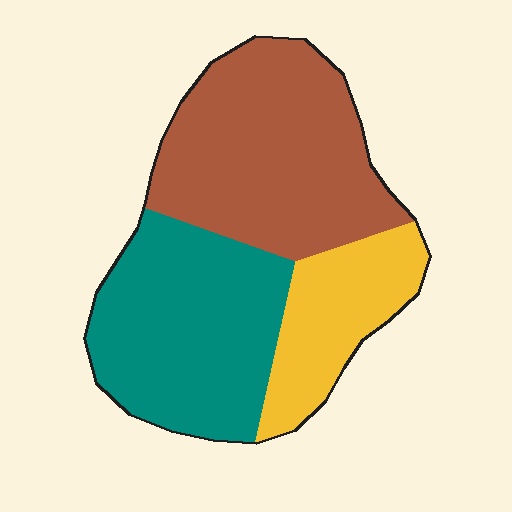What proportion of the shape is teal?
Teal takes up between a third and a half of the shape.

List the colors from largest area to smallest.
From largest to smallest: brown, teal, yellow.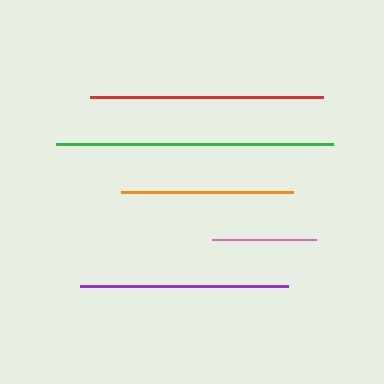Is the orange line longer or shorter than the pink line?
The orange line is longer than the pink line.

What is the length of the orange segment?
The orange segment is approximately 172 pixels long.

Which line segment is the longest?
The green line is the longest at approximately 277 pixels.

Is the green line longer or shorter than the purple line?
The green line is longer than the purple line.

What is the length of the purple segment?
The purple segment is approximately 207 pixels long.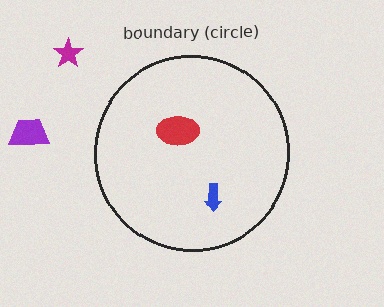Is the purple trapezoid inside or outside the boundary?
Outside.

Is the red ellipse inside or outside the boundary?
Inside.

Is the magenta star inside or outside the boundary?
Outside.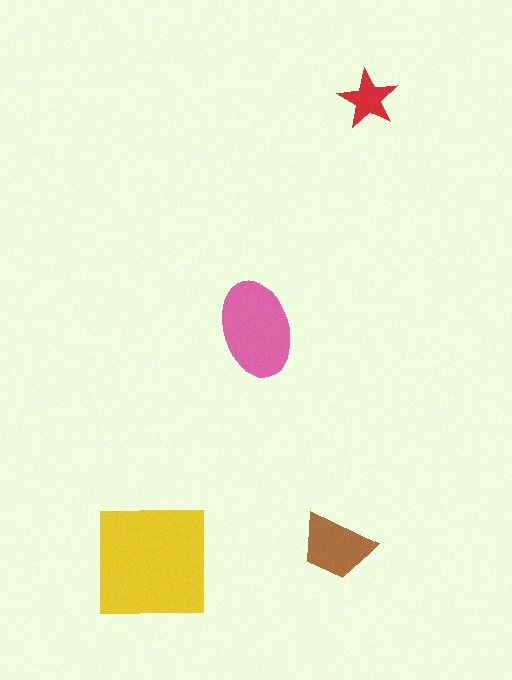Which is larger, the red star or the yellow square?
The yellow square.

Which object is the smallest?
The red star.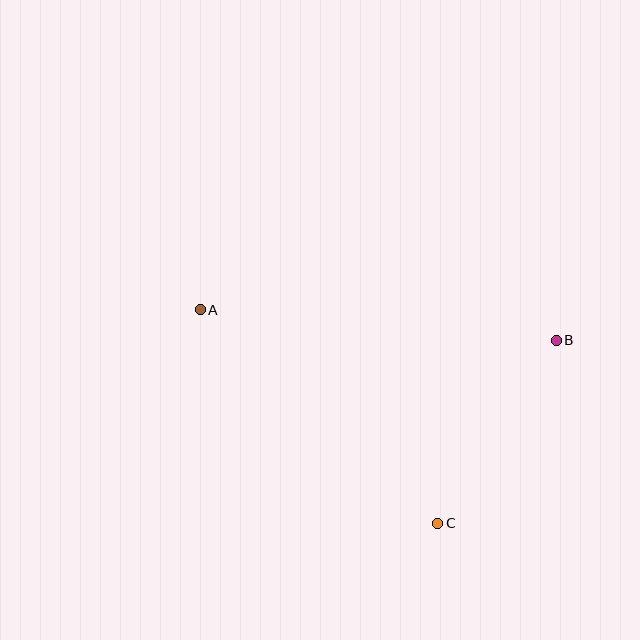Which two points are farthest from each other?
Points A and B are farthest from each other.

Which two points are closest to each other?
Points B and C are closest to each other.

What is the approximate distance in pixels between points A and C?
The distance between A and C is approximately 319 pixels.